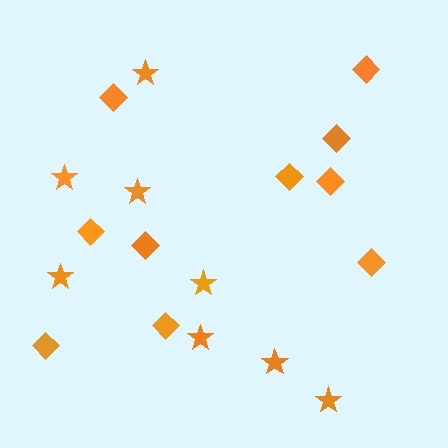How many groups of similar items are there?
There are 2 groups: one group of diamonds (10) and one group of stars (8).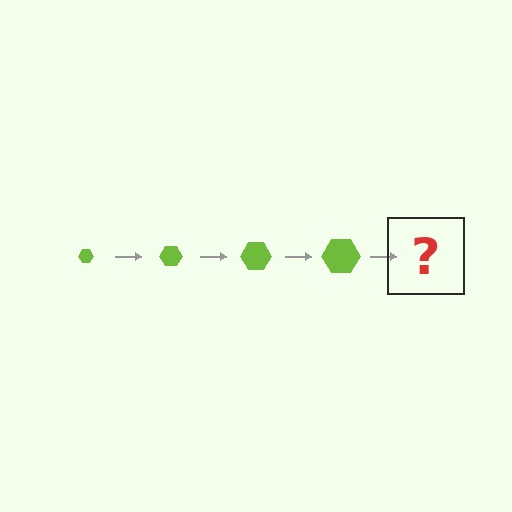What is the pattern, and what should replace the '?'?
The pattern is that the hexagon gets progressively larger each step. The '?' should be a lime hexagon, larger than the previous one.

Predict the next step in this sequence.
The next step is a lime hexagon, larger than the previous one.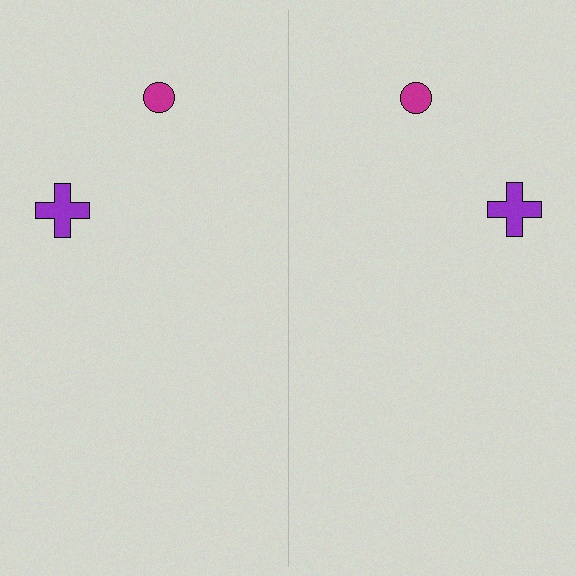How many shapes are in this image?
There are 4 shapes in this image.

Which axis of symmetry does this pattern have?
The pattern has a vertical axis of symmetry running through the center of the image.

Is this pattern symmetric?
Yes, this pattern has bilateral (reflection) symmetry.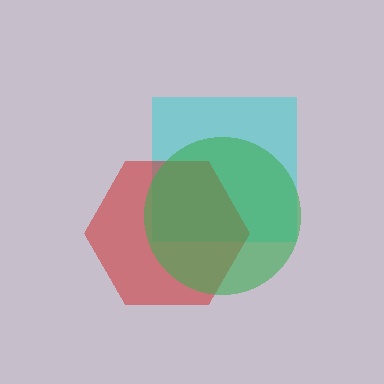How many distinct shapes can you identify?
There are 3 distinct shapes: a cyan square, a red hexagon, a green circle.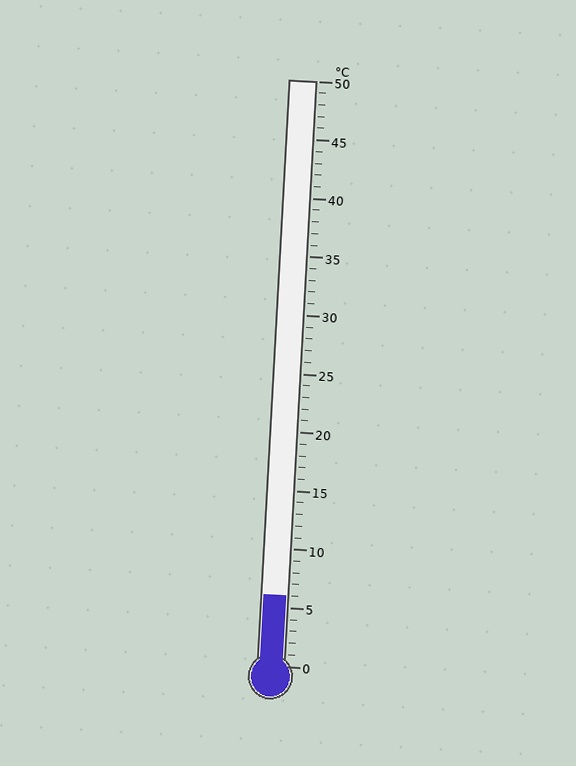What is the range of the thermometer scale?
The thermometer scale ranges from 0°C to 50°C.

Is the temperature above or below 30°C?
The temperature is below 30°C.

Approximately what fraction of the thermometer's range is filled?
The thermometer is filled to approximately 10% of its range.